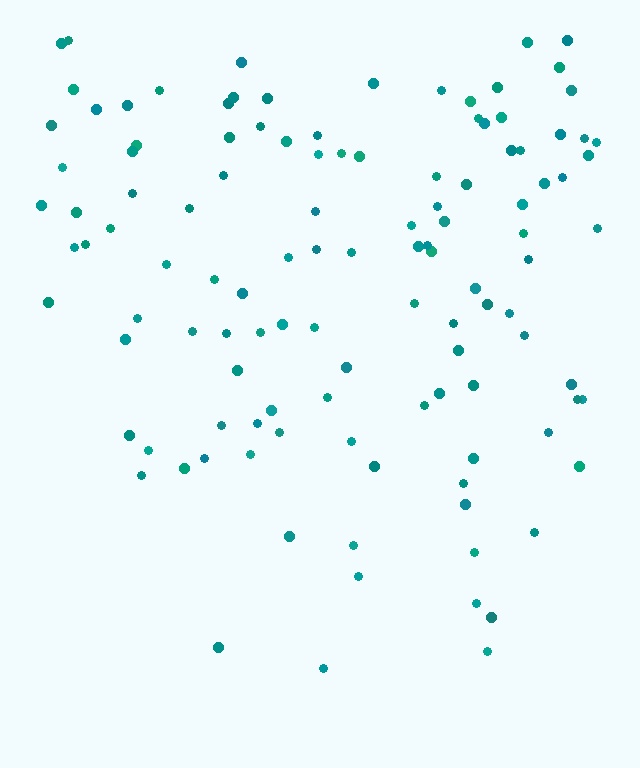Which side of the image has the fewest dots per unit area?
The bottom.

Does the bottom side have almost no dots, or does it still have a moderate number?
Still a moderate number, just noticeably fewer than the top.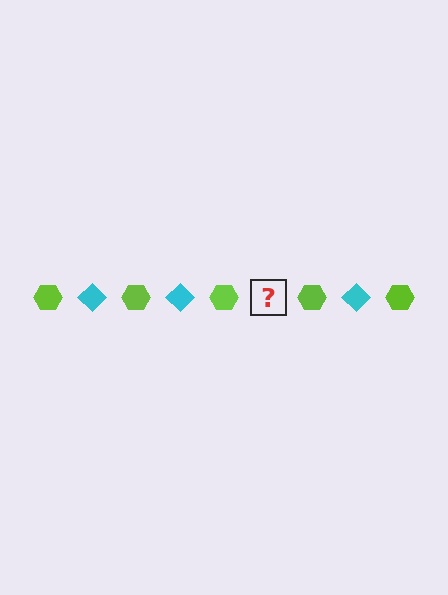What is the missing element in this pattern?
The missing element is a cyan diamond.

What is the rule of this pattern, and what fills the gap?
The rule is that the pattern alternates between lime hexagon and cyan diamond. The gap should be filled with a cyan diamond.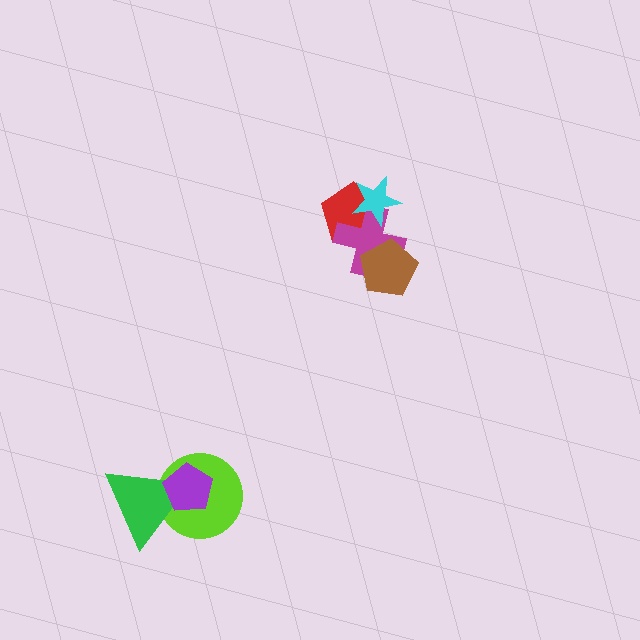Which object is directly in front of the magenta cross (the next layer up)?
The brown pentagon is directly in front of the magenta cross.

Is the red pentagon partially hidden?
Yes, it is partially covered by another shape.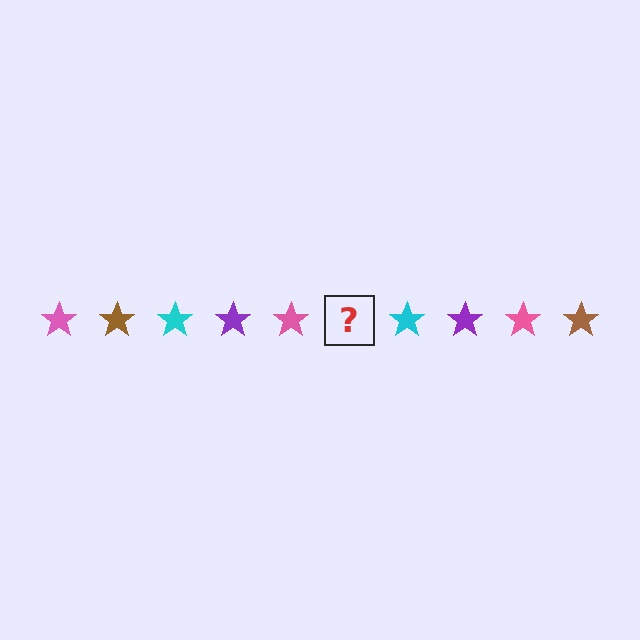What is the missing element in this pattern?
The missing element is a brown star.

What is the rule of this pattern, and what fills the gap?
The rule is that the pattern cycles through pink, brown, cyan, purple stars. The gap should be filled with a brown star.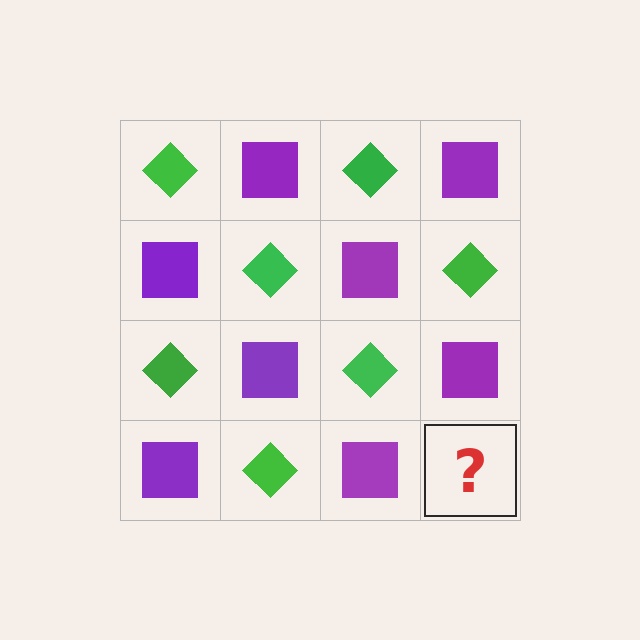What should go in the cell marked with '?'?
The missing cell should contain a green diamond.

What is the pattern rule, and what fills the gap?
The rule is that it alternates green diamond and purple square in a checkerboard pattern. The gap should be filled with a green diamond.